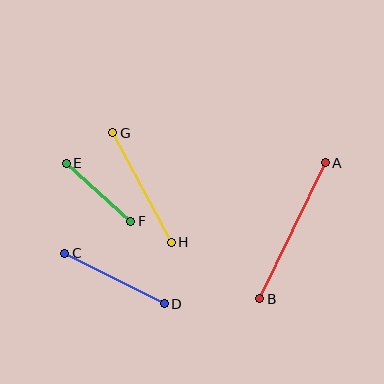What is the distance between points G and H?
The distance is approximately 124 pixels.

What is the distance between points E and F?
The distance is approximately 87 pixels.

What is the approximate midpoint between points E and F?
The midpoint is at approximately (98, 192) pixels.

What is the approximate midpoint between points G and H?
The midpoint is at approximately (142, 188) pixels.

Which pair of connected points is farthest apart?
Points A and B are farthest apart.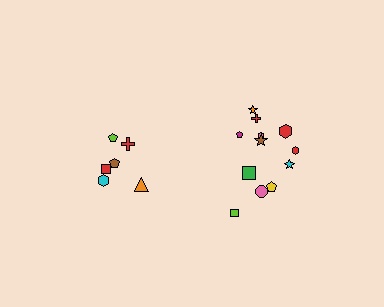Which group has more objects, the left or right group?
The right group.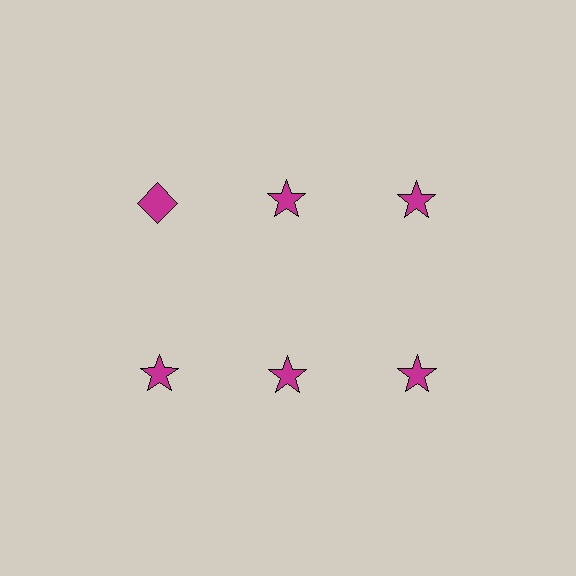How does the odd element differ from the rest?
It has a different shape: diamond instead of star.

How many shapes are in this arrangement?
There are 6 shapes arranged in a grid pattern.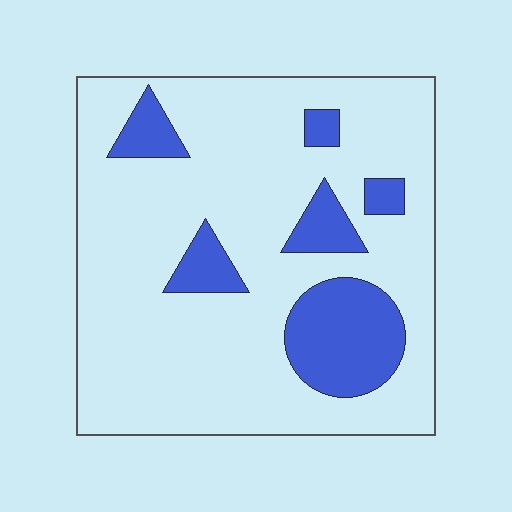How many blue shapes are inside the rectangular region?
6.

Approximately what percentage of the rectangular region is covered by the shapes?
Approximately 20%.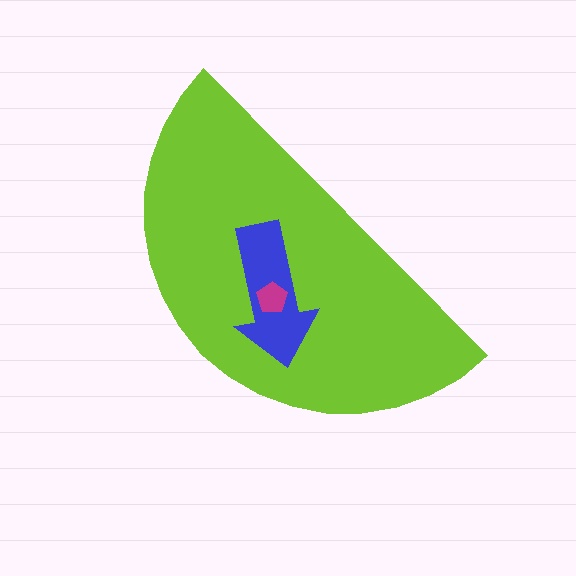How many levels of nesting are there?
3.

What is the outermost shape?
The lime semicircle.